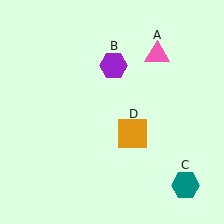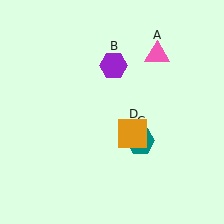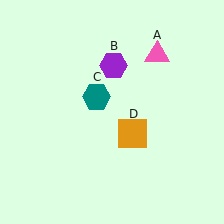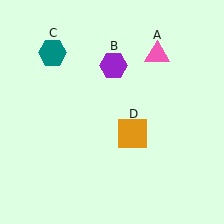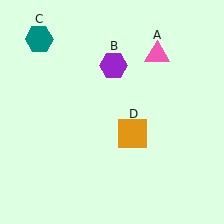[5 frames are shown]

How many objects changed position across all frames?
1 object changed position: teal hexagon (object C).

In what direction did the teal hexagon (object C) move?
The teal hexagon (object C) moved up and to the left.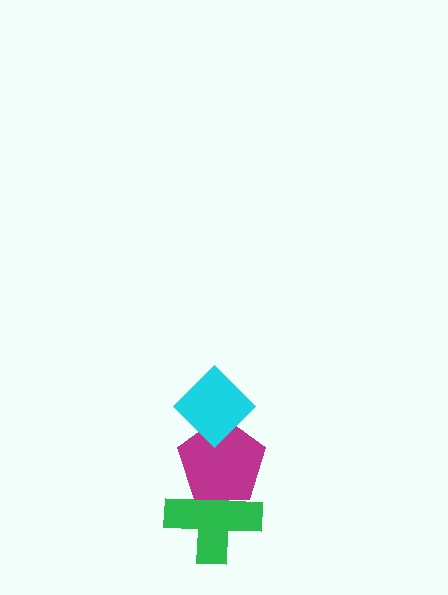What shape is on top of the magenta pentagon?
The cyan diamond is on top of the magenta pentagon.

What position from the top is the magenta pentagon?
The magenta pentagon is 2nd from the top.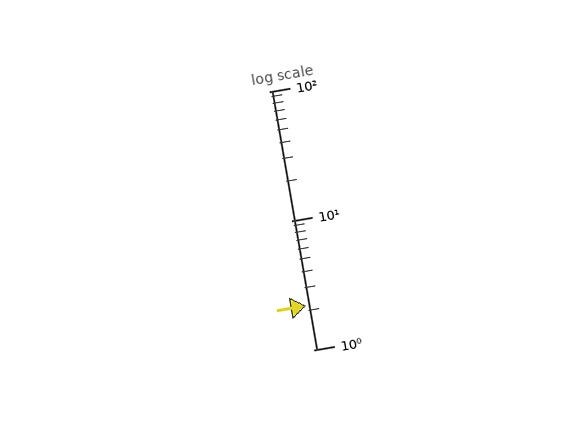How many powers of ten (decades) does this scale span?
The scale spans 2 decades, from 1 to 100.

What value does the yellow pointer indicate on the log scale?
The pointer indicates approximately 2.2.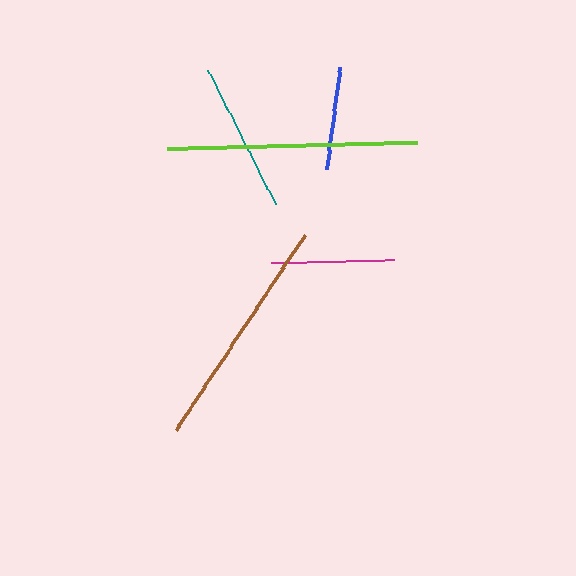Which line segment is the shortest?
The blue line is the shortest at approximately 103 pixels.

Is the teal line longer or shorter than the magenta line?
The teal line is longer than the magenta line.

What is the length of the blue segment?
The blue segment is approximately 103 pixels long.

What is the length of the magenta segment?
The magenta segment is approximately 123 pixels long.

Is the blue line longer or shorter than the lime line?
The lime line is longer than the blue line.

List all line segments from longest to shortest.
From longest to shortest: lime, brown, teal, magenta, blue.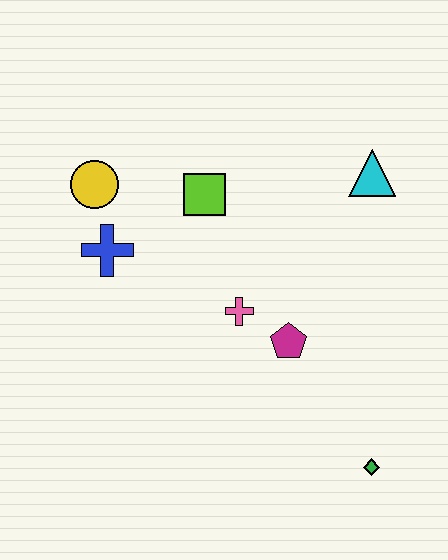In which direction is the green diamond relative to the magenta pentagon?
The green diamond is below the magenta pentagon.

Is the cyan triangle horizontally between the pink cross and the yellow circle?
No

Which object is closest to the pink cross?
The magenta pentagon is closest to the pink cross.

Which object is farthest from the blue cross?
The green diamond is farthest from the blue cross.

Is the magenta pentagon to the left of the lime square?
No